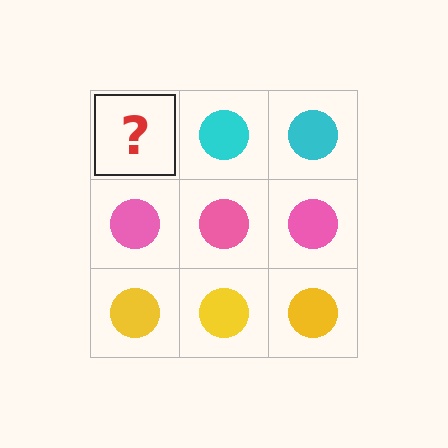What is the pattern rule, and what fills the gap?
The rule is that each row has a consistent color. The gap should be filled with a cyan circle.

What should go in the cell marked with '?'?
The missing cell should contain a cyan circle.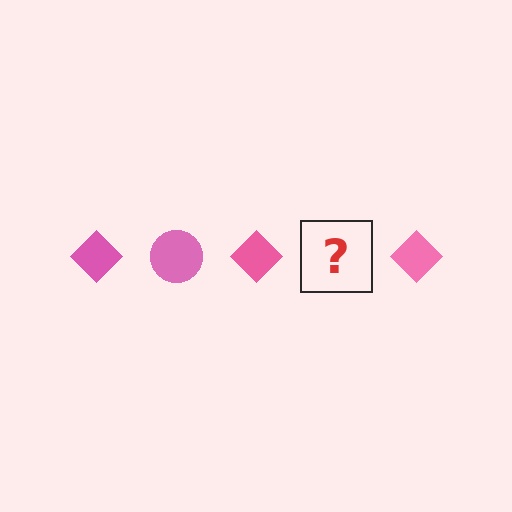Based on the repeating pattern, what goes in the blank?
The blank should be a pink circle.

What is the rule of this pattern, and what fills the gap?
The rule is that the pattern cycles through diamond, circle shapes in pink. The gap should be filled with a pink circle.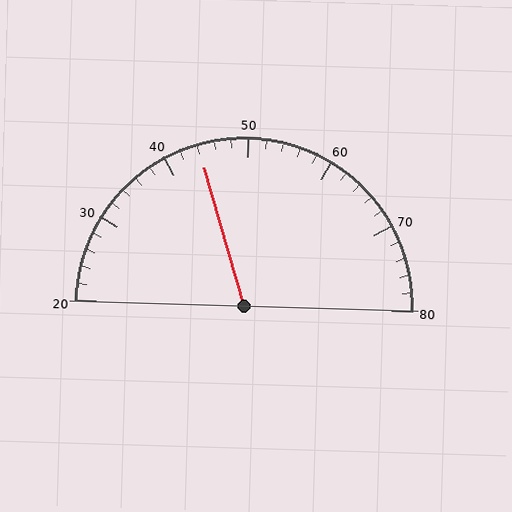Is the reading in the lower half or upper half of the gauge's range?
The reading is in the lower half of the range (20 to 80).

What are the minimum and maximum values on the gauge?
The gauge ranges from 20 to 80.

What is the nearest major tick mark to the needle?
The nearest major tick mark is 40.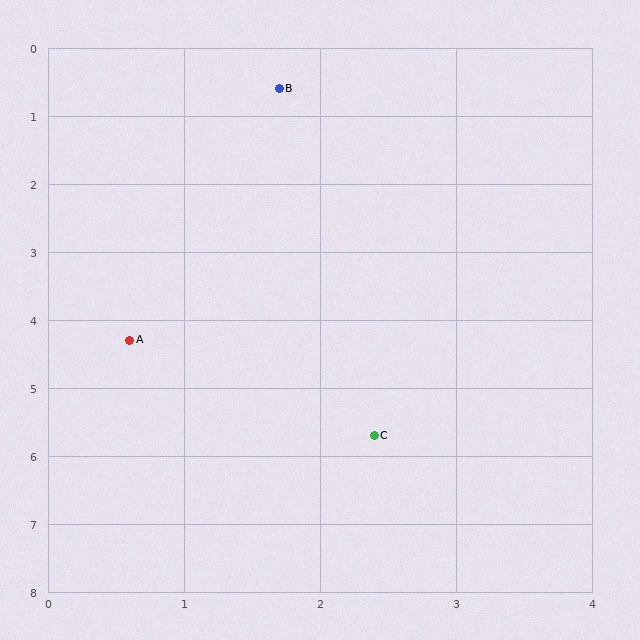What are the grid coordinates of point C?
Point C is at approximately (2.4, 5.7).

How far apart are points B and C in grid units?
Points B and C are about 5.1 grid units apart.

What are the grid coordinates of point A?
Point A is at approximately (0.6, 4.3).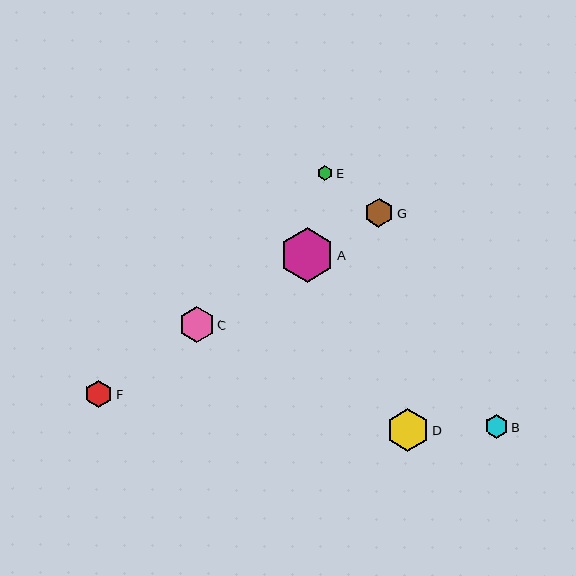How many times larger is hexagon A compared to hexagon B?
Hexagon A is approximately 2.4 times the size of hexagon B.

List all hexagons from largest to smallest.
From largest to smallest: A, D, C, G, F, B, E.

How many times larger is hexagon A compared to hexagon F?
Hexagon A is approximately 2.0 times the size of hexagon F.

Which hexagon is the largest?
Hexagon A is the largest with a size of approximately 55 pixels.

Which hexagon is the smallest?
Hexagon E is the smallest with a size of approximately 15 pixels.